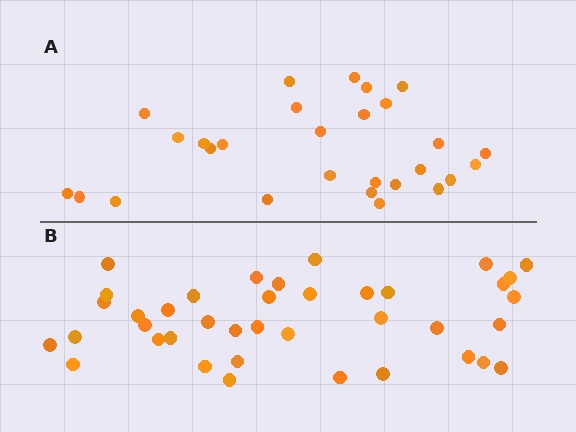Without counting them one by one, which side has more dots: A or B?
Region B (the bottom region) has more dots.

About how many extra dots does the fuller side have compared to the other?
Region B has roughly 12 or so more dots than region A.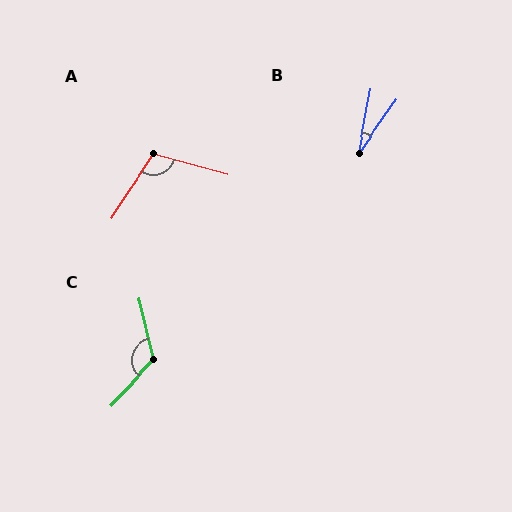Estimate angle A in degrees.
Approximately 108 degrees.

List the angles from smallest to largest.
B (25°), A (108°), C (123°).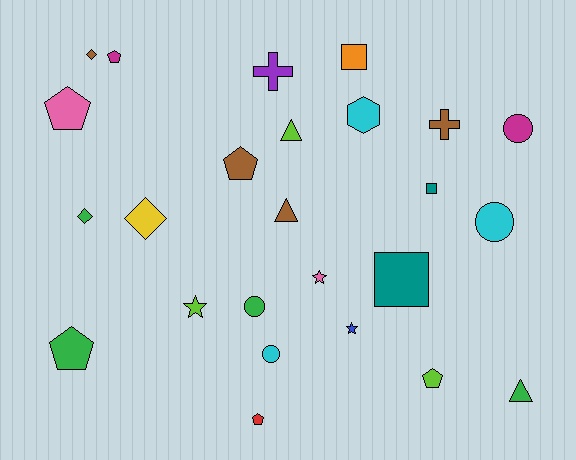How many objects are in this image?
There are 25 objects.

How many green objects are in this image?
There are 4 green objects.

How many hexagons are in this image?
There is 1 hexagon.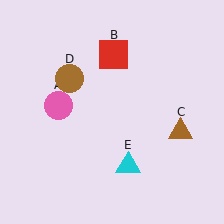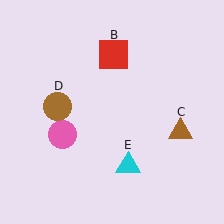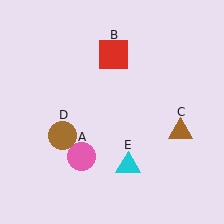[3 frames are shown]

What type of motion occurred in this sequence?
The pink circle (object A), brown circle (object D) rotated counterclockwise around the center of the scene.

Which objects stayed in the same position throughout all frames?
Red square (object B) and brown triangle (object C) and cyan triangle (object E) remained stationary.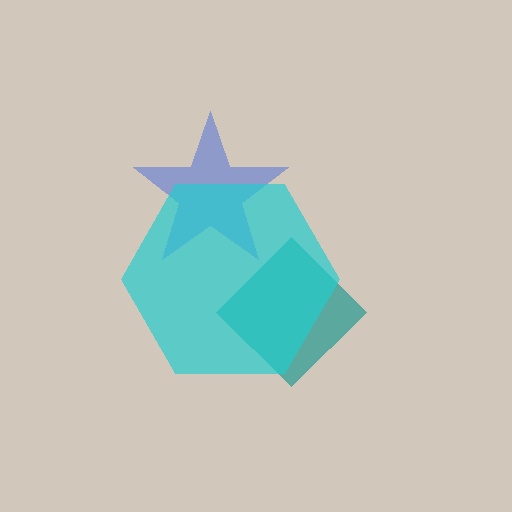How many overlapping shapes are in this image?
There are 3 overlapping shapes in the image.